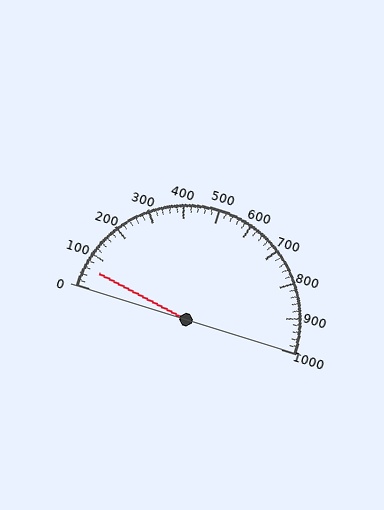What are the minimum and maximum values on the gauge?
The gauge ranges from 0 to 1000.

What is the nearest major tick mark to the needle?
The nearest major tick mark is 100.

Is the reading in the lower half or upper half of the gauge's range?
The reading is in the lower half of the range (0 to 1000).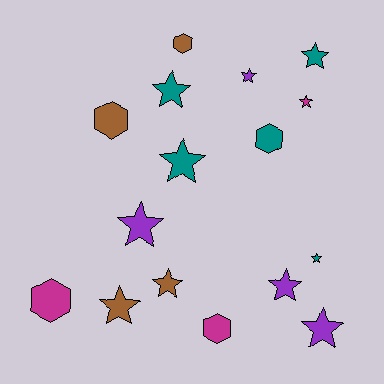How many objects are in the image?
There are 16 objects.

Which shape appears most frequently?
Star, with 11 objects.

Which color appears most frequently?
Teal, with 5 objects.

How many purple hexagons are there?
There are no purple hexagons.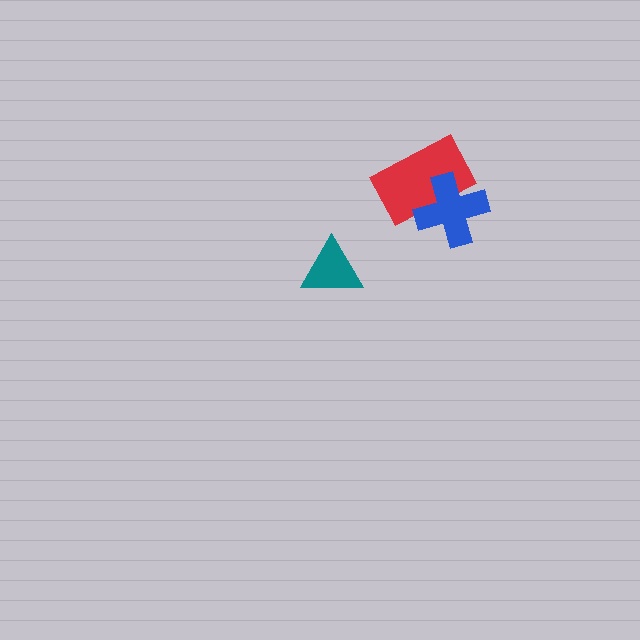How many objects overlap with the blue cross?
1 object overlaps with the blue cross.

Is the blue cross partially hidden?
No, no other shape covers it.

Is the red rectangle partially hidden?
Yes, it is partially covered by another shape.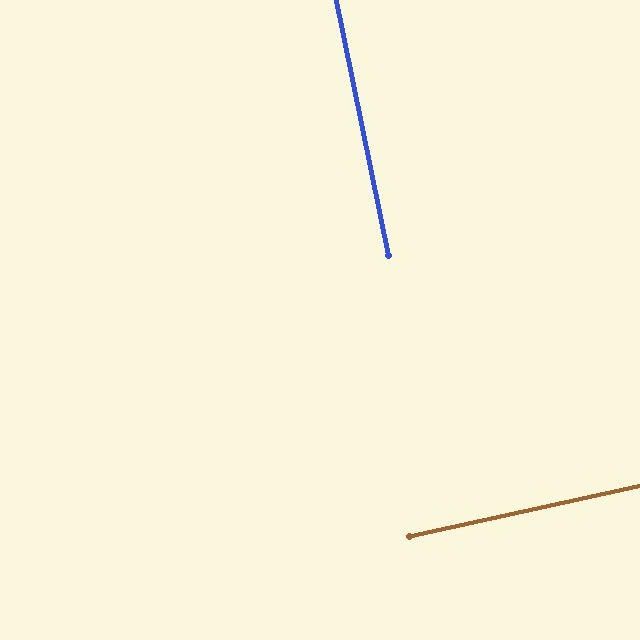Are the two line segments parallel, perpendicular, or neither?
Perpendicular — they meet at approximately 89°.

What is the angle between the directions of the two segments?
Approximately 89 degrees.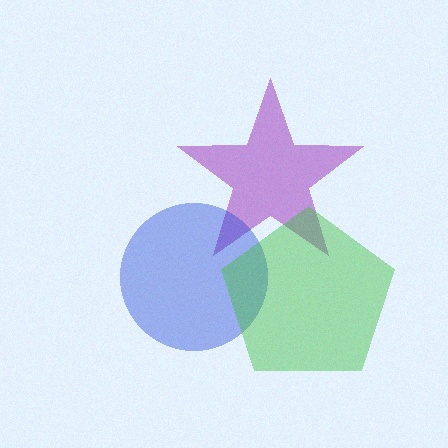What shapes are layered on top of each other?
The layered shapes are: a purple star, a blue circle, a green pentagon.